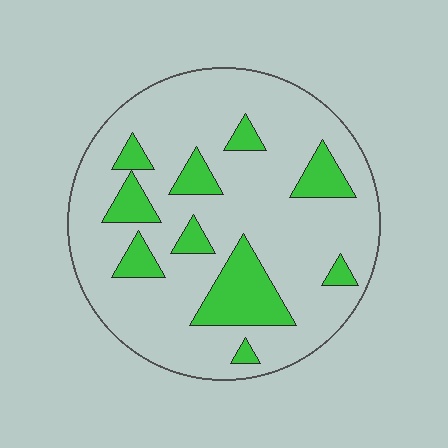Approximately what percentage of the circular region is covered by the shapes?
Approximately 20%.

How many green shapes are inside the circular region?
10.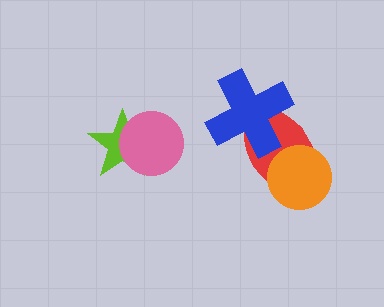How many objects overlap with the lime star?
1 object overlaps with the lime star.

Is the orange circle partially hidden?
No, no other shape covers it.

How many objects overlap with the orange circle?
1 object overlaps with the orange circle.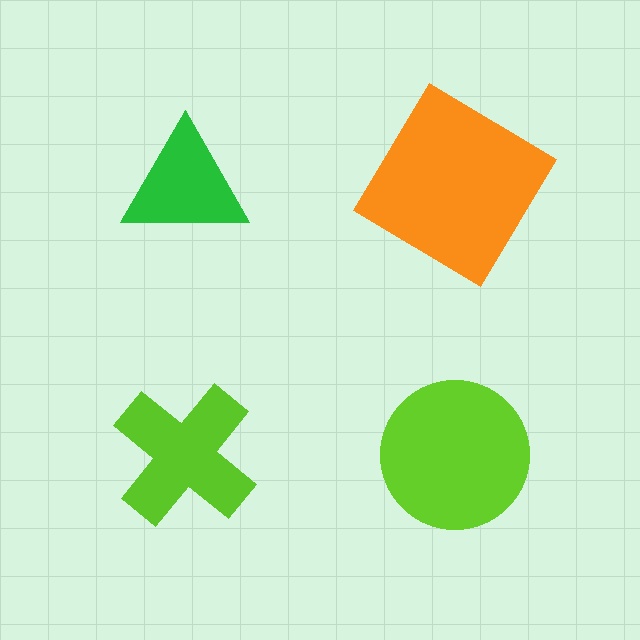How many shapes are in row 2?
2 shapes.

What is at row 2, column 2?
A lime circle.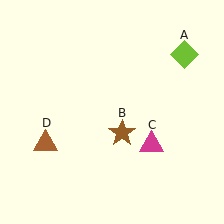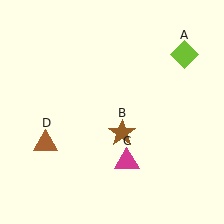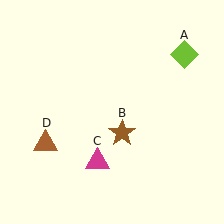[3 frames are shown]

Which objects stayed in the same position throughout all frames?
Lime diamond (object A) and brown star (object B) and brown triangle (object D) remained stationary.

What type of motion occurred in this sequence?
The magenta triangle (object C) rotated clockwise around the center of the scene.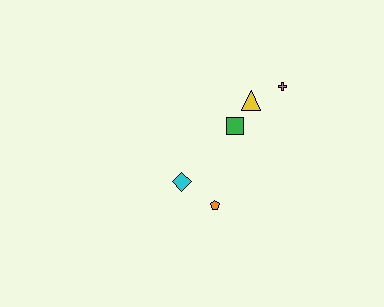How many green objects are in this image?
There is 1 green object.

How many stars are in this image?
There are no stars.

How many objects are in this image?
There are 5 objects.